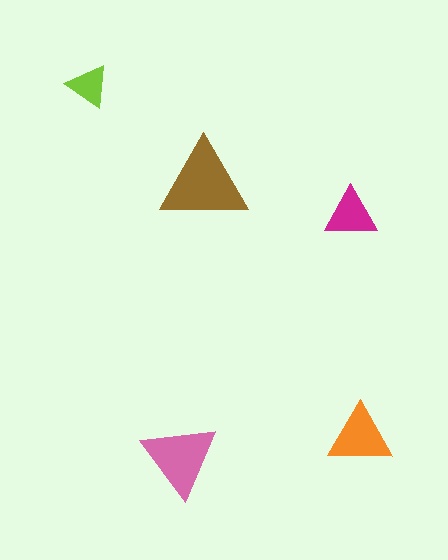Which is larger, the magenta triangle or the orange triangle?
The orange one.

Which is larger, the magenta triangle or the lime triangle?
The magenta one.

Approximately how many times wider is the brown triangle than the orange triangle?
About 1.5 times wider.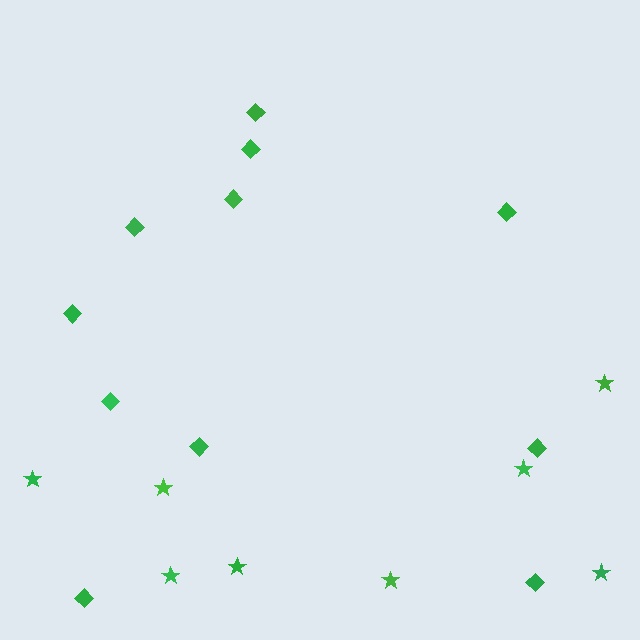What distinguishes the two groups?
There are 2 groups: one group of diamonds (11) and one group of stars (8).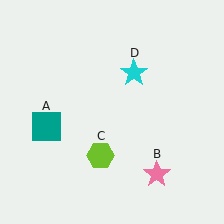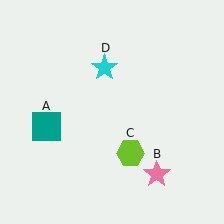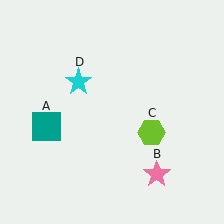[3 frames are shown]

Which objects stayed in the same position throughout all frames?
Teal square (object A) and pink star (object B) remained stationary.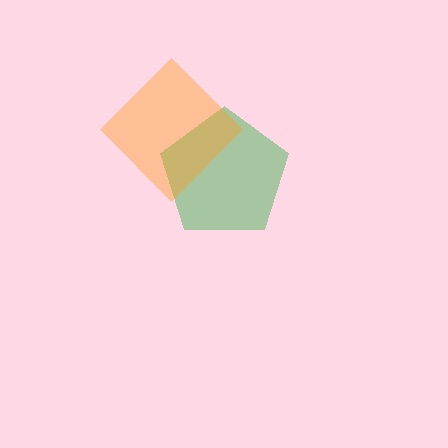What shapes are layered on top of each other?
The layered shapes are: a green pentagon, an orange diamond.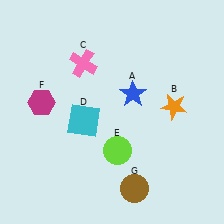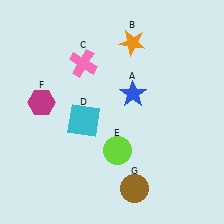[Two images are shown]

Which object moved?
The orange star (B) moved up.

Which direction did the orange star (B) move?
The orange star (B) moved up.